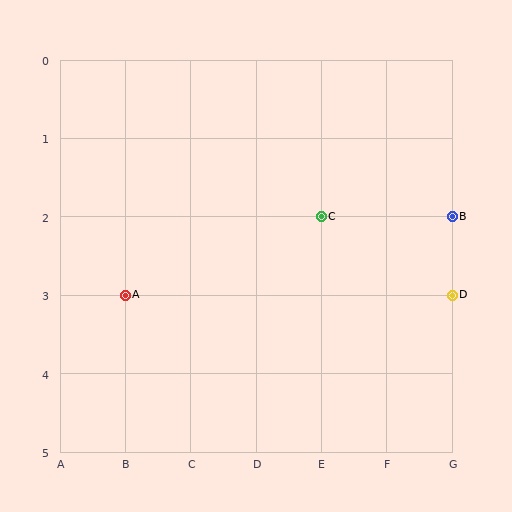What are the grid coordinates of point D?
Point D is at grid coordinates (G, 3).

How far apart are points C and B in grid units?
Points C and B are 2 columns apart.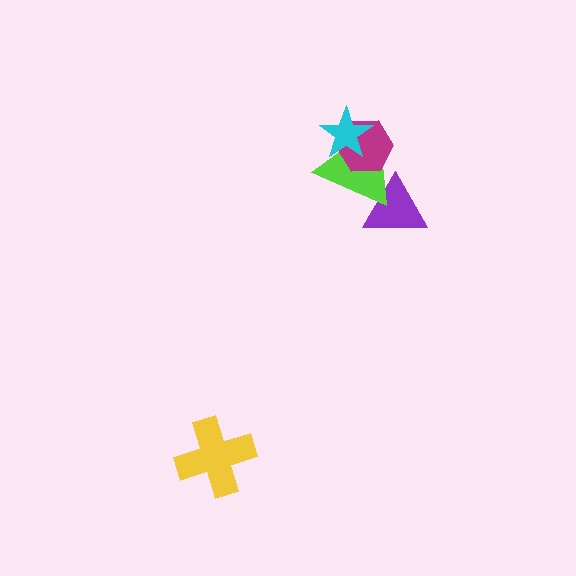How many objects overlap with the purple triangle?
1 object overlaps with the purple triangle.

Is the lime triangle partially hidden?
Yes, it is partially covered by another shape.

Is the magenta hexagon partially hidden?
Yes, it is partially covered by another shape.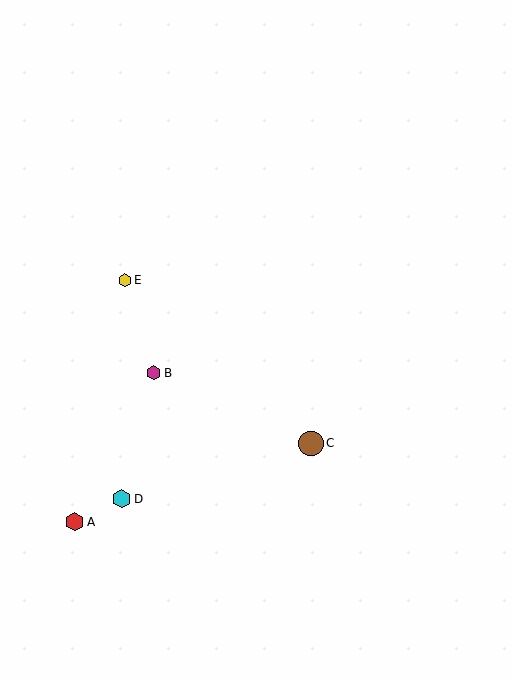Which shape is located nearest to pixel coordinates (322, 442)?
The brown circle (labeled C) at (311, 443) is nearest to that location.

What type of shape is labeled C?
Shape C is a brown circle.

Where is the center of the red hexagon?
The center of the red hexagon is at (74, 522).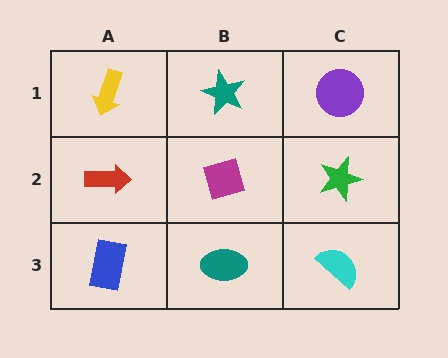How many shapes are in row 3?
3 shapes.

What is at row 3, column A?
A blue rectangle.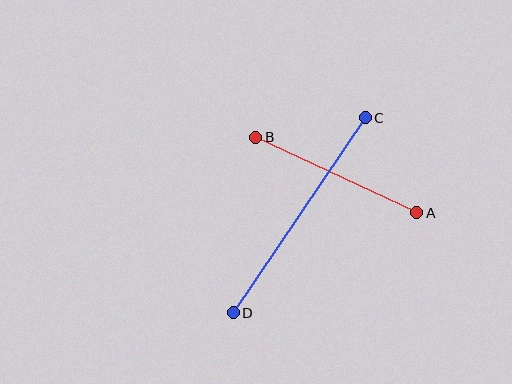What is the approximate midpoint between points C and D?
The midpoint is at approximately (299, 215) pixels.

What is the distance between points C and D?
The distance is approximately 235 pixels.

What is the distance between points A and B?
The distance is approximately 178 pixels.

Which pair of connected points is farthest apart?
Points C and D are farthest apart.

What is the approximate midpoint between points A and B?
The midpoint is at approximately (336, 175) pixels.